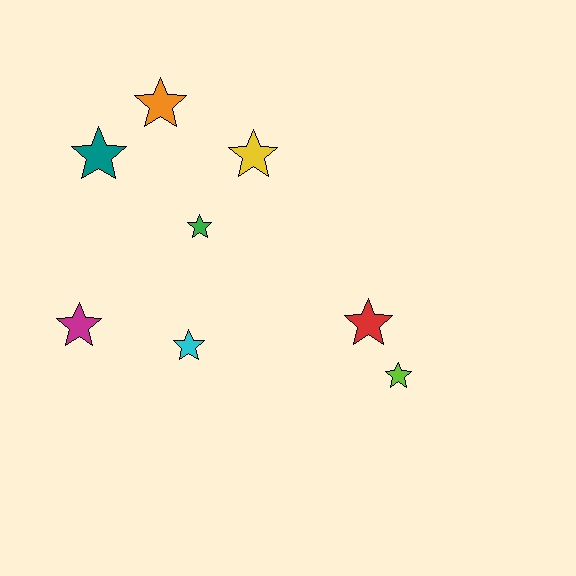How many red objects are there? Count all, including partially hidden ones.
There is 1 red object.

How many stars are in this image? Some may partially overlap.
There are 8 stars.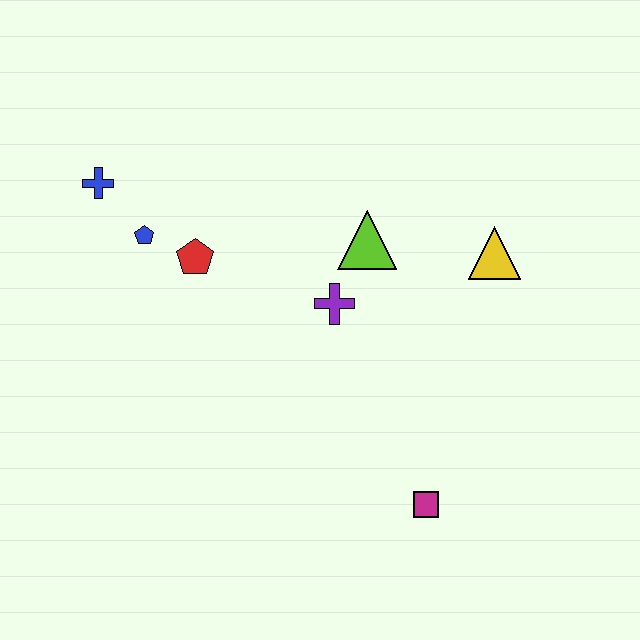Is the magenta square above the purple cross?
No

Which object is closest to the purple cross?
The lime triangle is closest to the purple cross.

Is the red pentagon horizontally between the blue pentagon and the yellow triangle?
Yes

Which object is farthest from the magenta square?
The blue cross is farthest from the magenta square.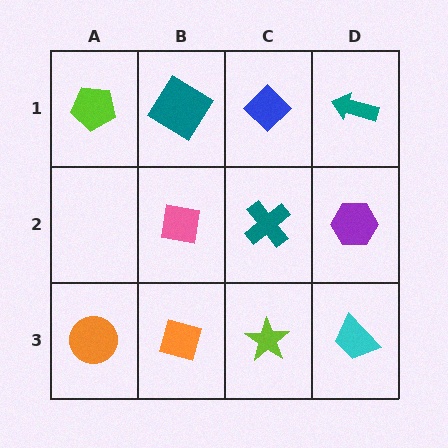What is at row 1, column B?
A teal diamond.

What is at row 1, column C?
A blue diamond.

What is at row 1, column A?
A lime pentagon.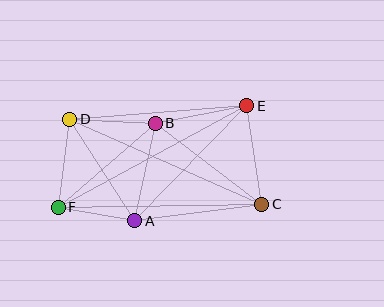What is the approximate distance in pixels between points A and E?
The distance between A and E is approximately 161 pixels.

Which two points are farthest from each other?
Points E and F are farthest from each other.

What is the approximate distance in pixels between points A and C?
The distance between A and C is approximately 128 pixels.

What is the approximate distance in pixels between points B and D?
The distance between B and D is approximately 86 pixels.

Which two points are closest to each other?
Points A and F are closest to each other.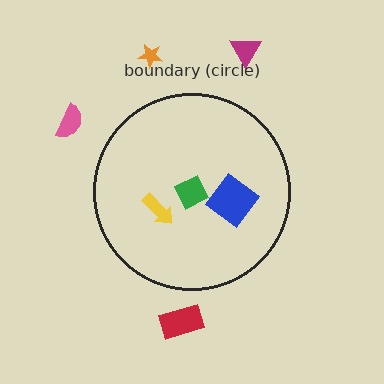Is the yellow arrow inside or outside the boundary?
Inside.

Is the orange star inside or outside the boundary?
Outside.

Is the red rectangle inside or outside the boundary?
Outside.